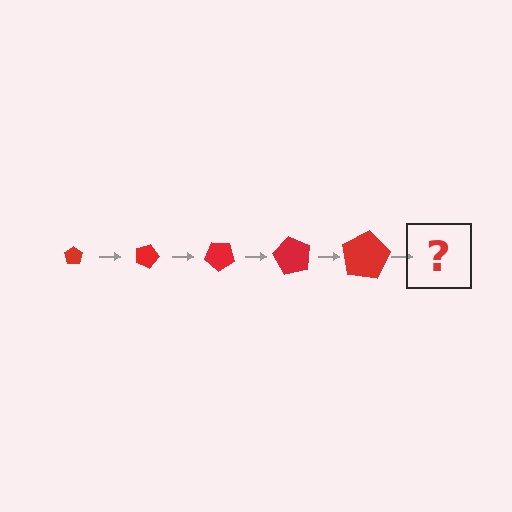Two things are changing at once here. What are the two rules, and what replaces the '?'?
The two rules are that the pentagon grows larger each step and it rotates 20 degrees each step. The '?' should be a pentagon, larger than the previous one and rotated 100 degrees from the start.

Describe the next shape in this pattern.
It should be a pentagon, larger than the previous one and rotated 100 degrees from the start.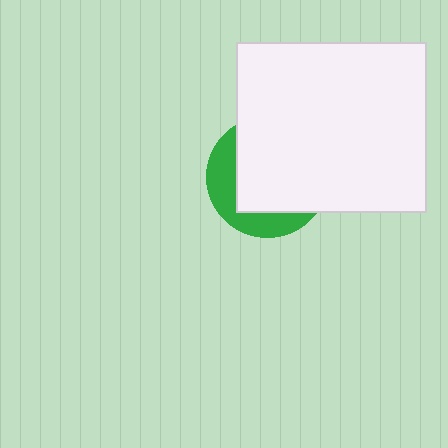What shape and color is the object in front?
The object in front is a white rectangle.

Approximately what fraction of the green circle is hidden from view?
Roughly 69% of the green circle is hidden behind the white rectangle.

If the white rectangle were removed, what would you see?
You would see the complete green circle.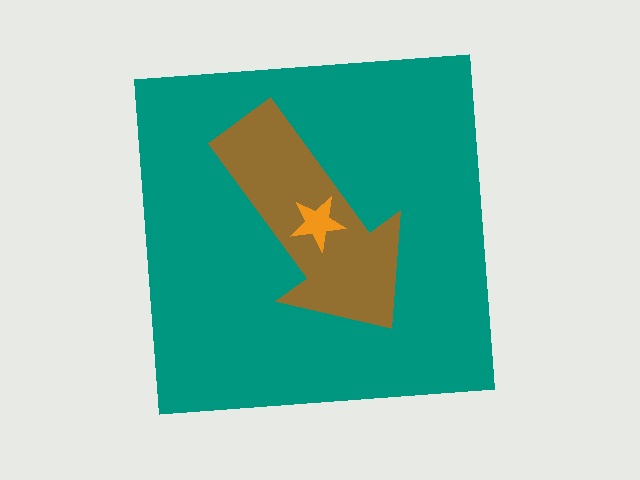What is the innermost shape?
The orange star.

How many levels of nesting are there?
3.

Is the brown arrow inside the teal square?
Yes.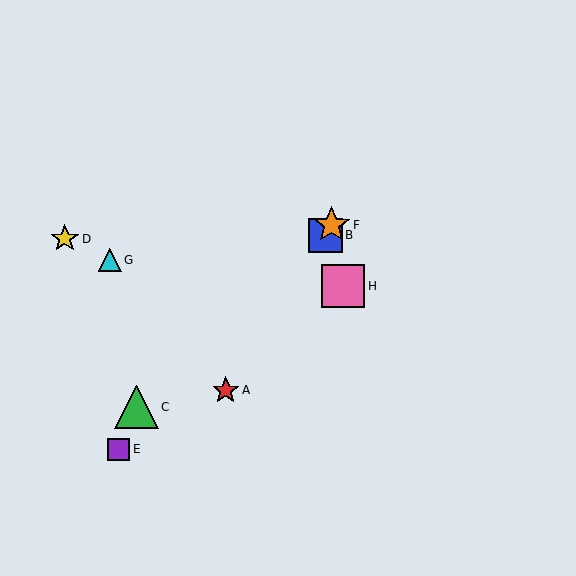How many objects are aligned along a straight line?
3 objects (A, B, F) are aligned along a straight line.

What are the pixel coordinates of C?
Object C is at (137, 407).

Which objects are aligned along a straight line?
Objects A, B, F are aligned along a straight line.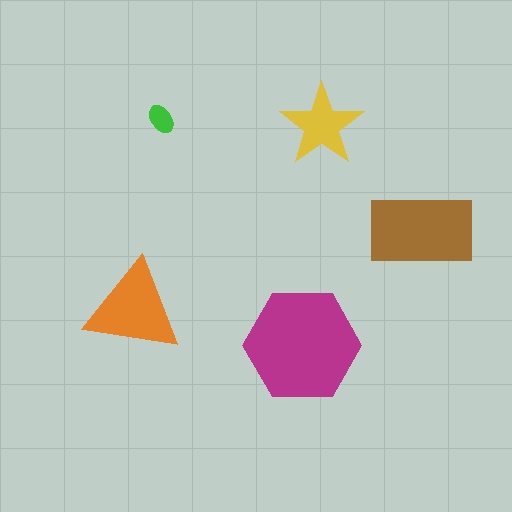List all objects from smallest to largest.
The green ellipse, the yellow star, the orange triangle, the brown rectangle, the magenta hexagon.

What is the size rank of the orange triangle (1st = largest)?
3rd.